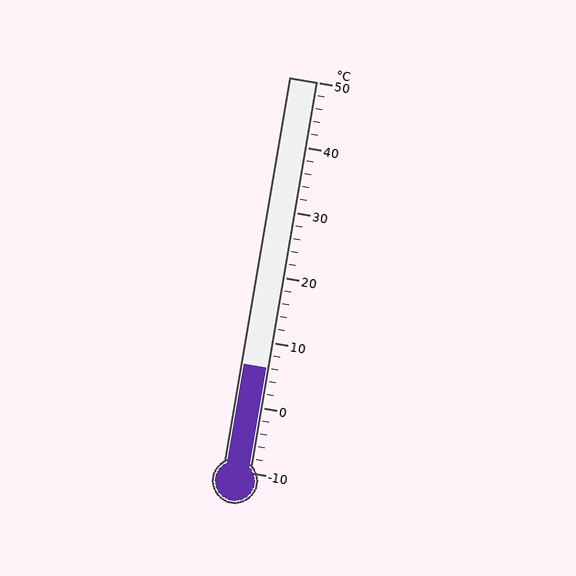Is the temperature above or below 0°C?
The temperature is above 0°C.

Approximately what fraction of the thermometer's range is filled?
The thermometer is filled to approximately 25% of its range.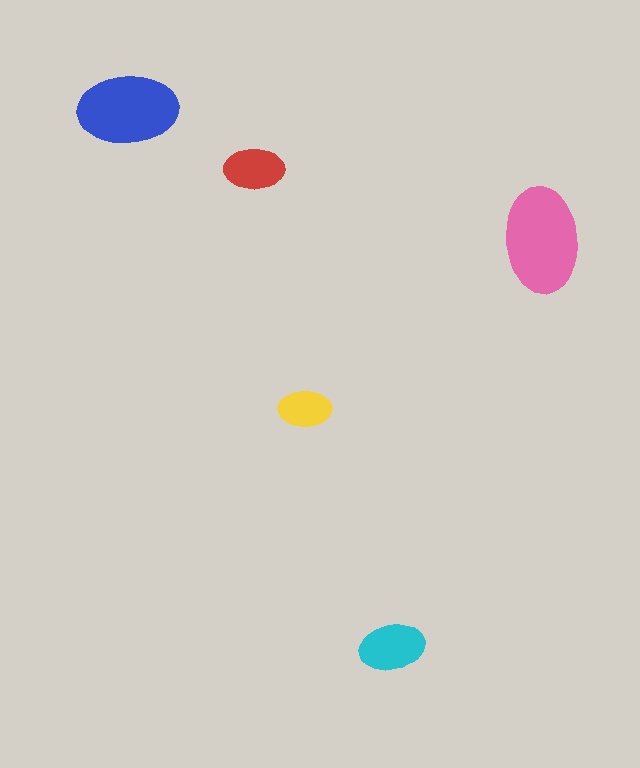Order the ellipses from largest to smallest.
the pink one, the blue one, the cyan one, the red one, the yellow one.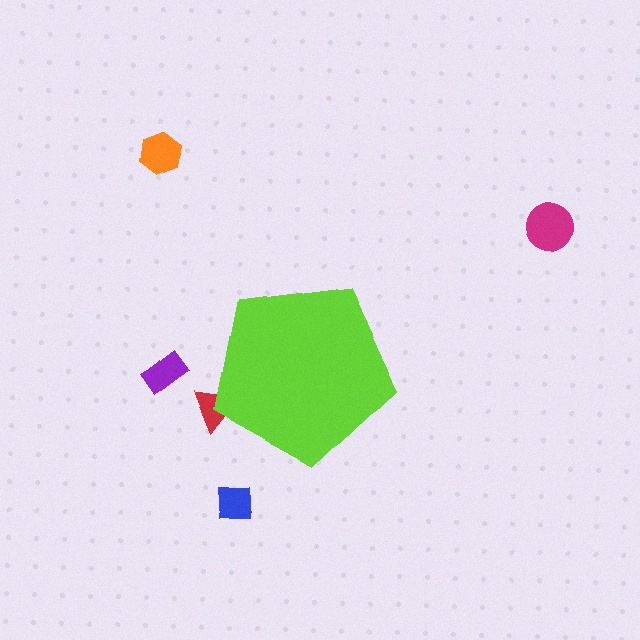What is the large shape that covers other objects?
A lime pentagon.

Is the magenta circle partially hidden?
No, the magenta circle is fully visible.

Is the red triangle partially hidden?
Yes, the red triangle is partially hidden behind the lime pentagon.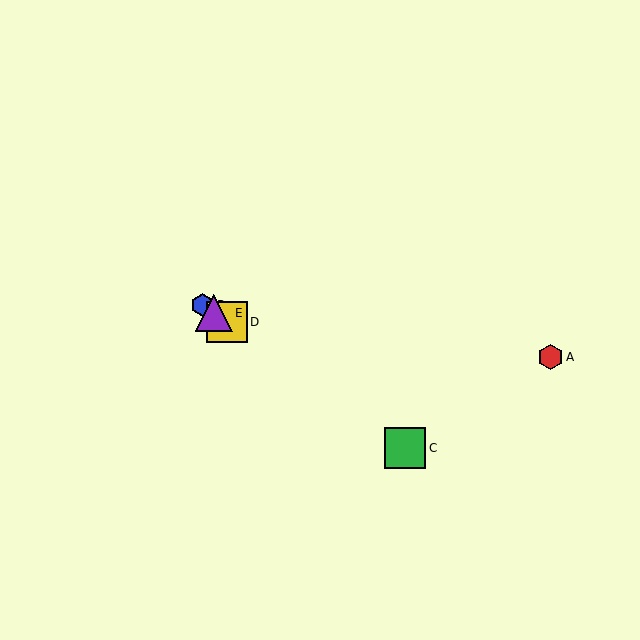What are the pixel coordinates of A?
Object A is at (550, 357).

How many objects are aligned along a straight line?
4 objects (B, C, D, E) are aligned along a straight line.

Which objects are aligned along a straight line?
Objects B, C, D, E are aligned along a straight line.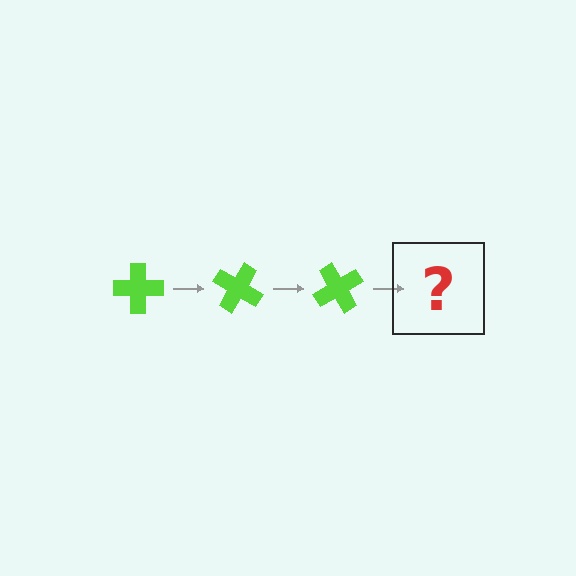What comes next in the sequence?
The next element should be a lime cross rotated 90 degrees.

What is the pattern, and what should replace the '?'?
The pattern is that the cross rotates 30 degrees each step. The '?' should be a lime cross rotated 90 degrees.